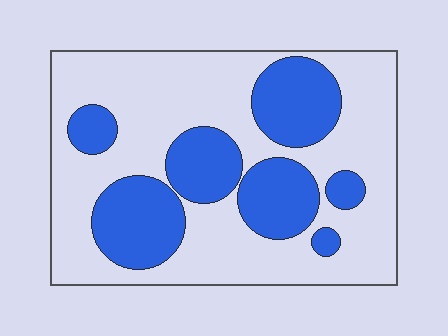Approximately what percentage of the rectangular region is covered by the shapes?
Approximately 35%.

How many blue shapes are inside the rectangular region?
7.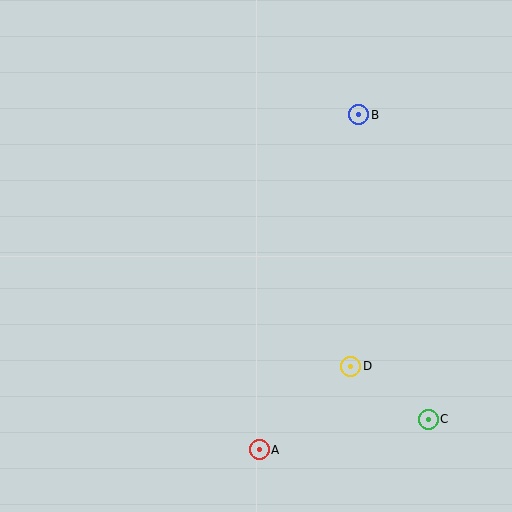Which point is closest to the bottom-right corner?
Point C is closest to the bottom-right corner.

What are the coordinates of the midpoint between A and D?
The midpoint between A and D is at (305, 408).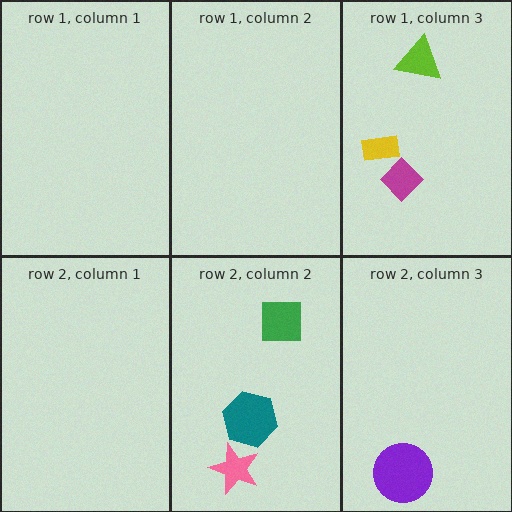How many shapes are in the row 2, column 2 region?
3.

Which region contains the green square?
The row 2, column 2 region.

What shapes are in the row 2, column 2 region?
The green square, the teal hexagon, the pink star.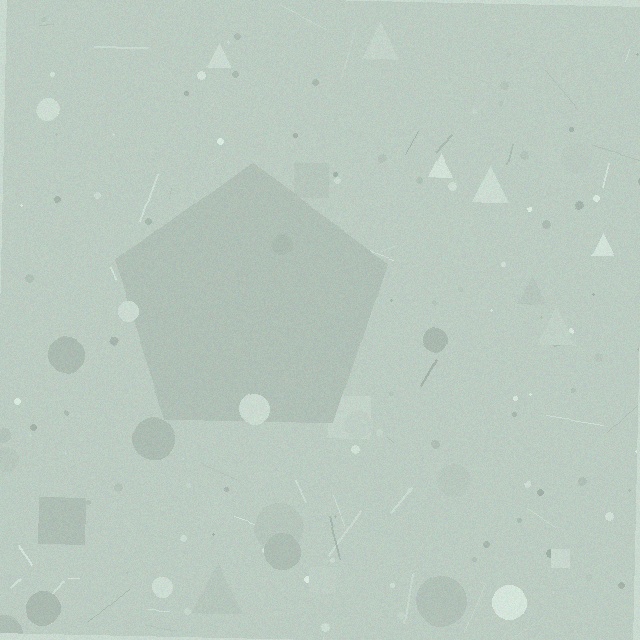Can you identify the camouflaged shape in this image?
The camouflaged shape is a pentagon.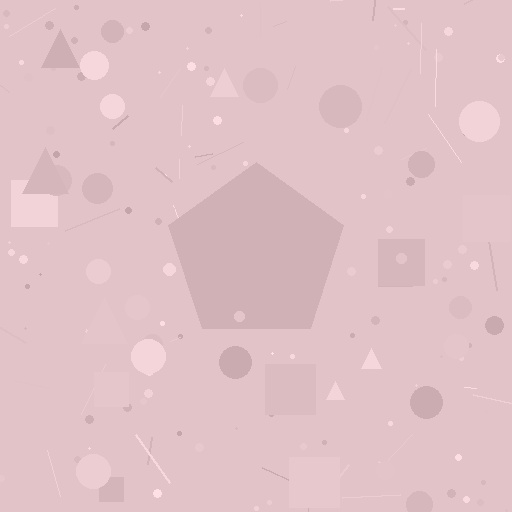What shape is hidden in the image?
A pentagon is hidden in the image.